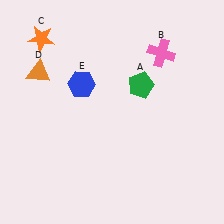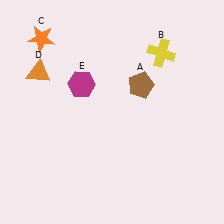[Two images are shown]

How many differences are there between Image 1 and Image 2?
There are 3 differences between the two images.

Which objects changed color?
A changed from green to brown. B changed from pink to yellow. E changed from blue to magenta.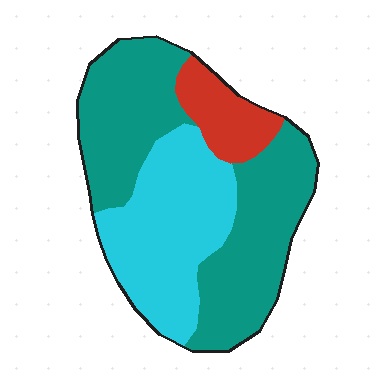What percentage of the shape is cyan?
Cyan takes up about one third (1/3) of the shape.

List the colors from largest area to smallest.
From largest to smallest: teal, cyan, red.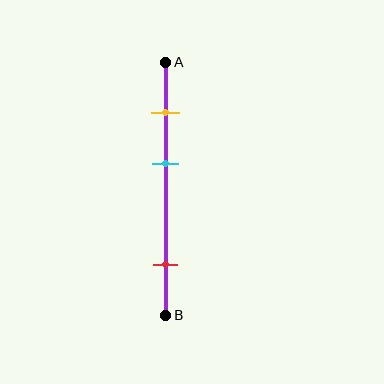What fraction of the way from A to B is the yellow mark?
The yellow mark is approximately 20% (0.2) of the way from A to B.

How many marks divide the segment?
There are 3 marks dividing the segment.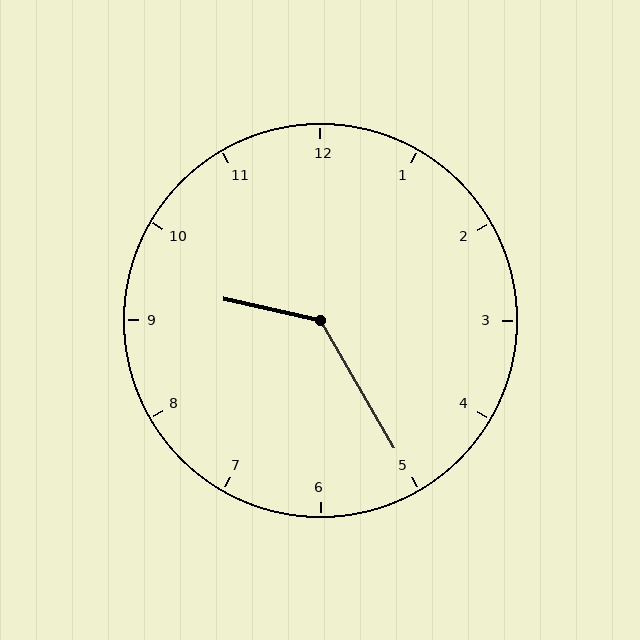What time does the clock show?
9:25.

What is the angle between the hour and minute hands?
Approximately 132 degrees.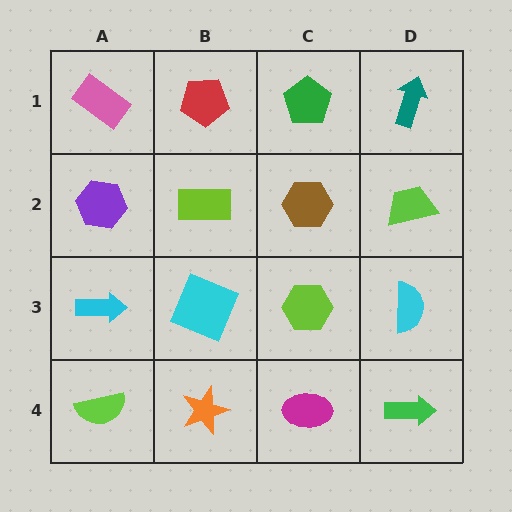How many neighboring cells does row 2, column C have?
4.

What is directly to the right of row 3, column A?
A cyan square.